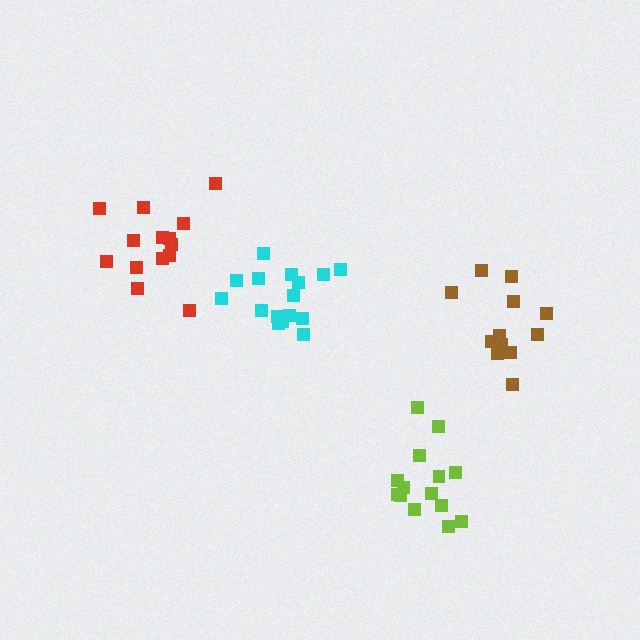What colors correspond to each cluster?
The clusters are colored: brown, cyan, lime, red.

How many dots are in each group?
Group 1: 12 dots, Group 2: 16 dots, Group 3: 14 dots, Group 4: 14 dots (56 total).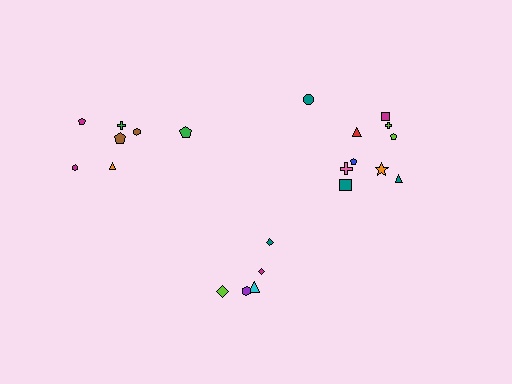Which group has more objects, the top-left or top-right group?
The top-right group.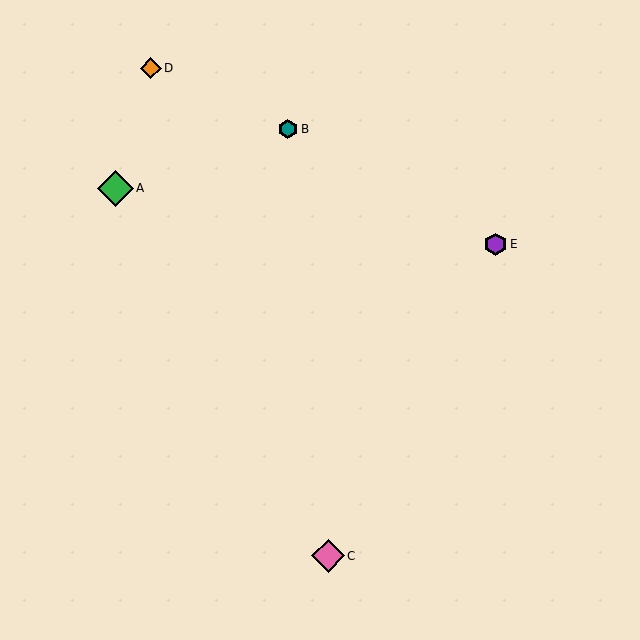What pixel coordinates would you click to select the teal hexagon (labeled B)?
Click at (288, 129) to select the teal hexagon B.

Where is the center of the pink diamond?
The center of the pink diamond is at (328, 556).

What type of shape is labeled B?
Shape B is a teal hexagon.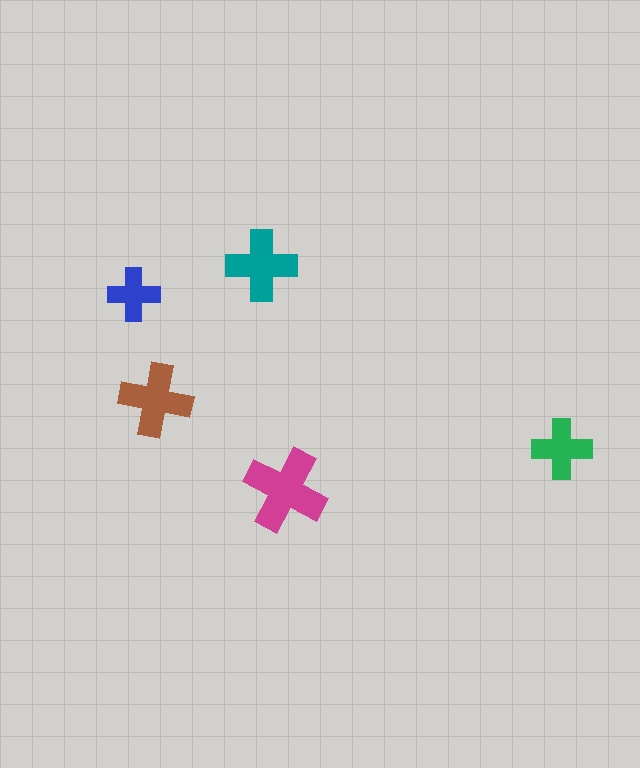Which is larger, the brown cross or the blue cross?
The brown one.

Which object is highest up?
The teal cross is topmost.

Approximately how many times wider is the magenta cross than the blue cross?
About 1.5 times wider.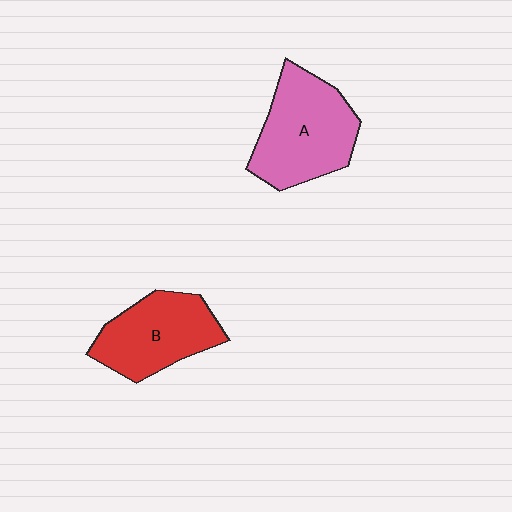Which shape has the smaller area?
Shape B (red).